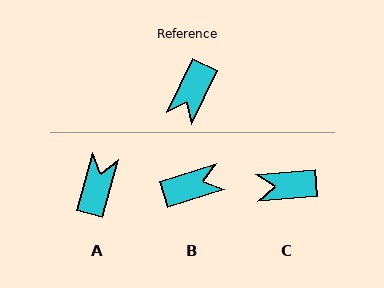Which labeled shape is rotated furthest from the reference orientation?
A, about 169 degrees away.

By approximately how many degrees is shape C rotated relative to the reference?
Approximately 60 degrees clockwise.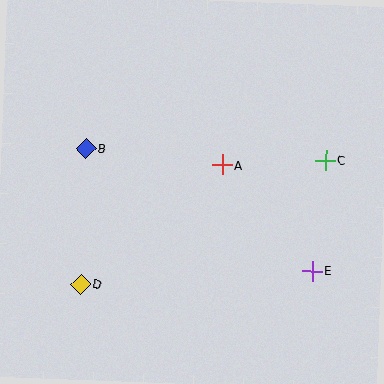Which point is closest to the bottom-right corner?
Point E is closest to the bottom-right corner.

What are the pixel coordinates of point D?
Point D is at (81, 284).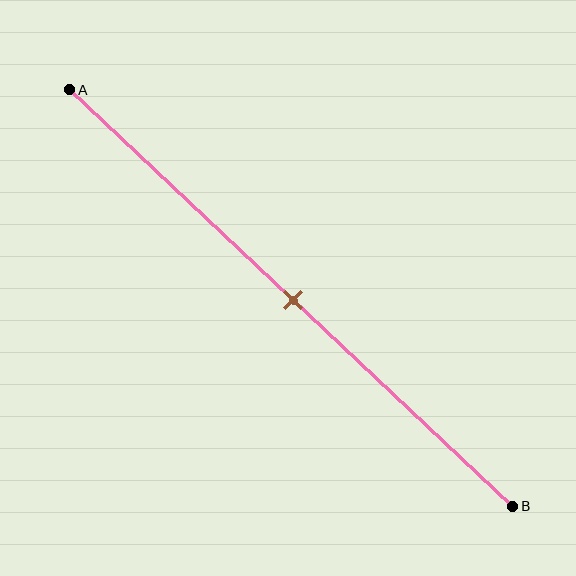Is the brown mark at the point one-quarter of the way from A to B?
No, the mark is at about 50% from A, not at the 25% one-quarter point.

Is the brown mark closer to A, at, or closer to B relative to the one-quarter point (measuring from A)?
The brown mark is closer to point B than the one-quarter point of segment AB.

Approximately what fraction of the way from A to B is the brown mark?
The brown mark is approximately 50% of the way from A to B.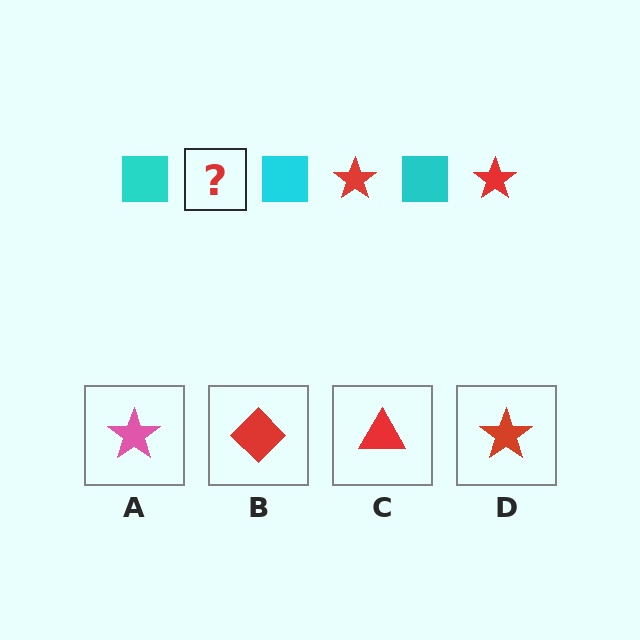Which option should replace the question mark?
Option D.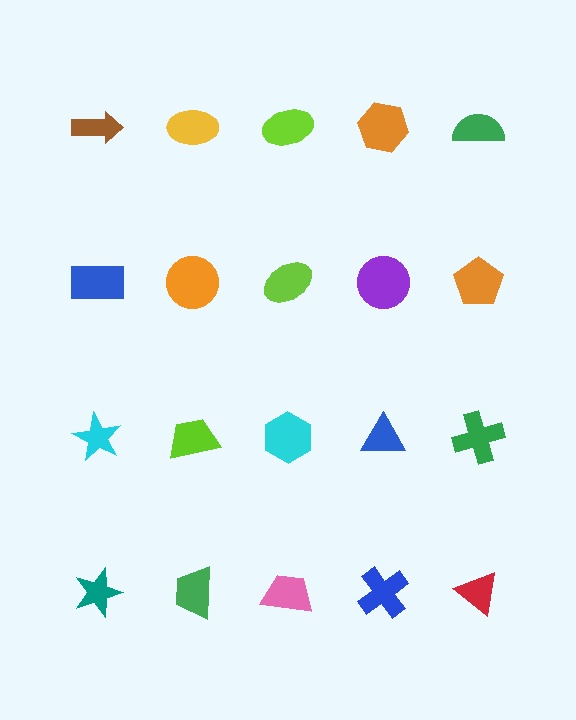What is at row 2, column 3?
A lime ellipse.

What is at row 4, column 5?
A red triangle.